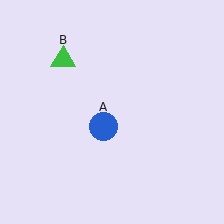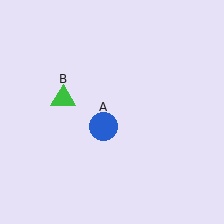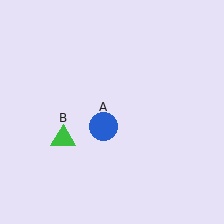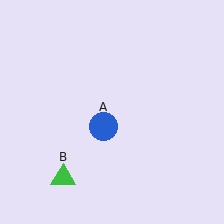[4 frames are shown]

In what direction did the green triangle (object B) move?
The green triangle (object B) moved down.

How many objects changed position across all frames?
1 object changed position: green triangle (object B).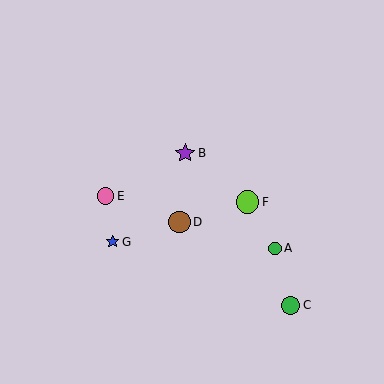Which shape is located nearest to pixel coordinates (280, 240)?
The green circle (labeled A) at (275, 248) is nearest to that location.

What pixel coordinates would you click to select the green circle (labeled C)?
Click at (291, 305) to select the green circle C.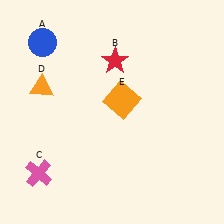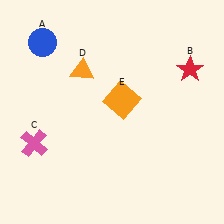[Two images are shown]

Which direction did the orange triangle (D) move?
The orange triangle (D) moved right.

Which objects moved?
The objects that moved are: the red star (B), the pink cross (C), the orange triangle (D).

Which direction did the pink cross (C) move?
The pink cross (C) moved up.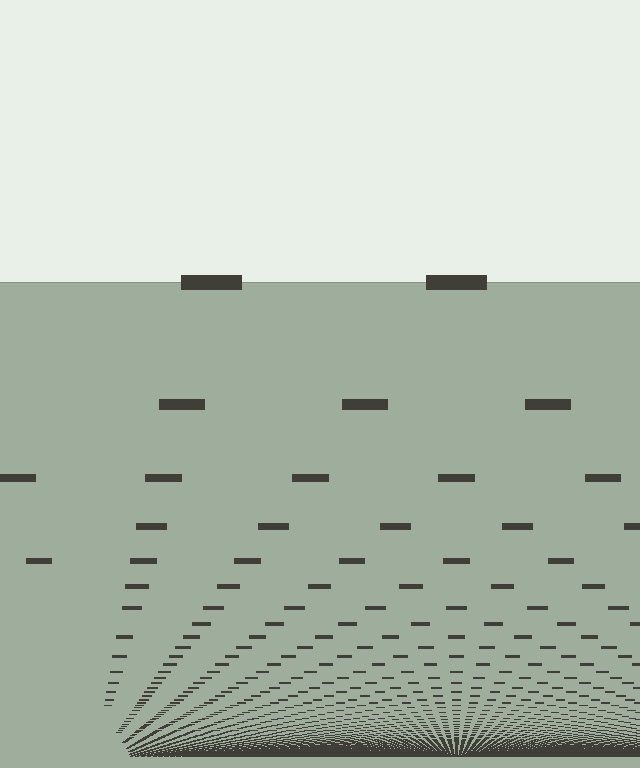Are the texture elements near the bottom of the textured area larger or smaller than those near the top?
Smaller. The gradient is inverted — elements near the bottom are smaller and denser.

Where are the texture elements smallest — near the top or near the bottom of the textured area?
Near the bottom.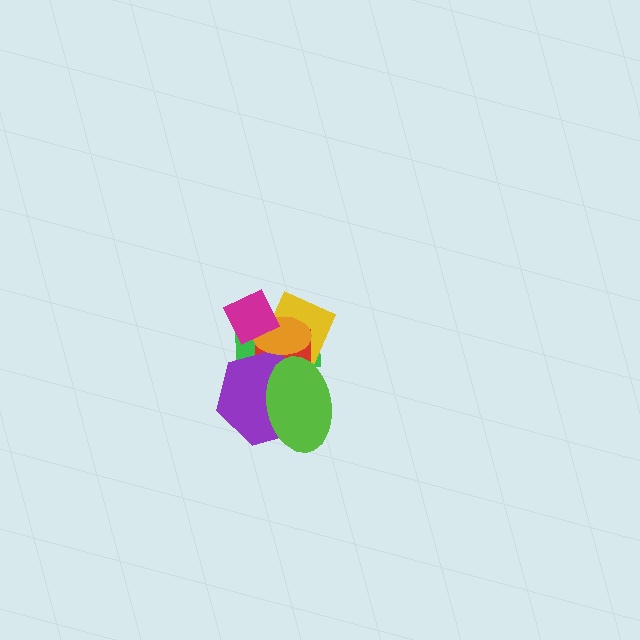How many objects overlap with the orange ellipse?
5 objects overlap with the orange ellipse.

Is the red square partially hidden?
Yes, it is partially covered by another shape.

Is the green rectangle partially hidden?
Yes, it is partially covered by another shape.